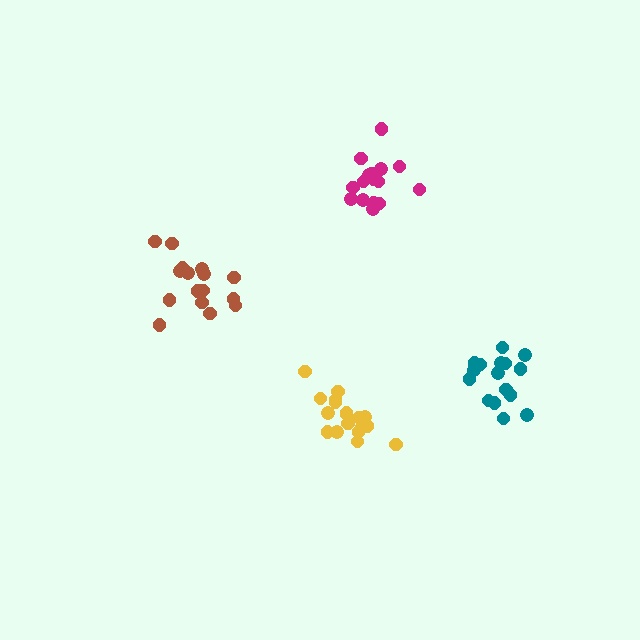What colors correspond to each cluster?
The clusters are colored: yellow, magenta, teal, brown.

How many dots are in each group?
Group 1: 18 dots, Group 2: 16 dots, Group 3: 16 dots, Group 4: 16 dots (66 total).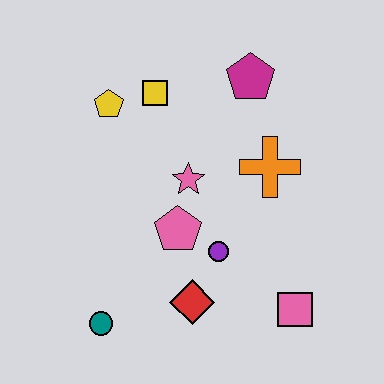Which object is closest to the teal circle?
The red diamond is closest to the teal circle.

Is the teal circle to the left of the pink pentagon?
Yes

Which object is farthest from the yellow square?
The pink square is farthest from the yellow square.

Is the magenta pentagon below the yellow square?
No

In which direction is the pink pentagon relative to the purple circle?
The pink pentagon is to the left of the purple circle.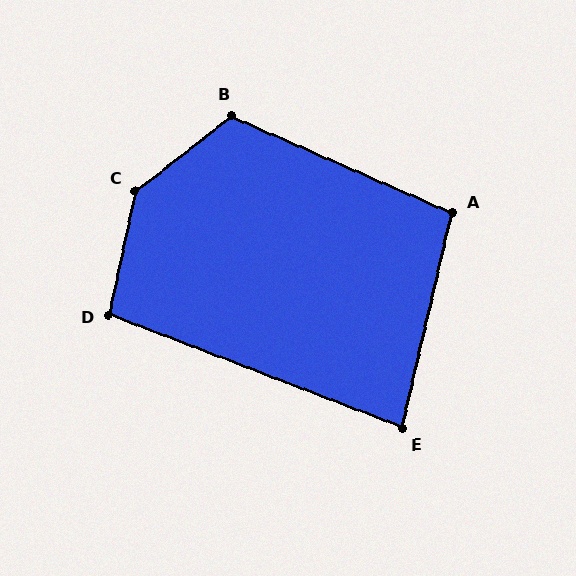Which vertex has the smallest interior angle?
E, at approximately 82 degrees.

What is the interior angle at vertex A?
Approximately 100 degrees (obtuse).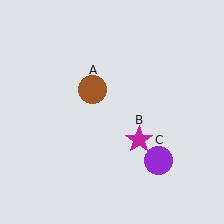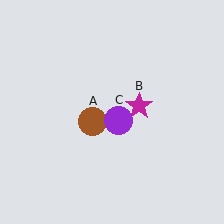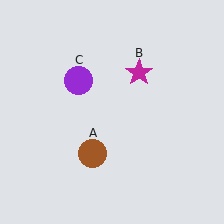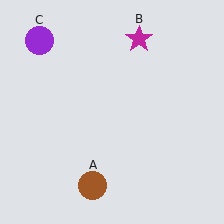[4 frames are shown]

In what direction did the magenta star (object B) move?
The magenta star (object B) moved up.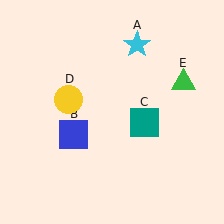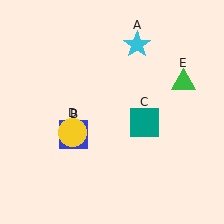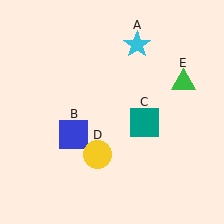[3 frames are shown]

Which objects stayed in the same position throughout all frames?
Cyan star (object A) and blue square (object B) and teal square (object C) and green triangle (object E) remained stationary.